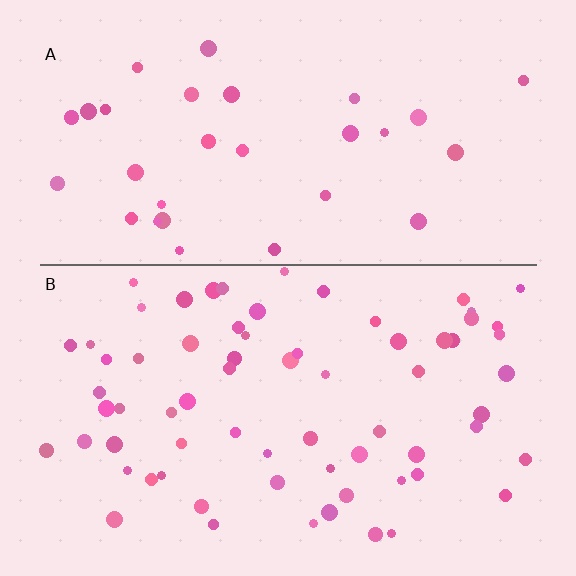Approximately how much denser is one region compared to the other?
Approximately 2.2× — region B over region A.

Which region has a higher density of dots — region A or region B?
B (the bottom).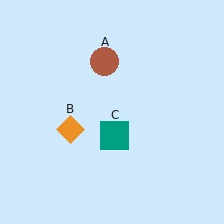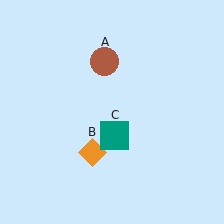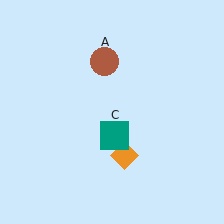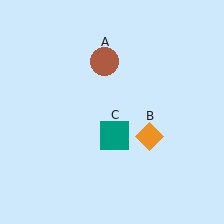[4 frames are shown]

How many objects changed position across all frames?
1 object changed position: orange diamond (object B).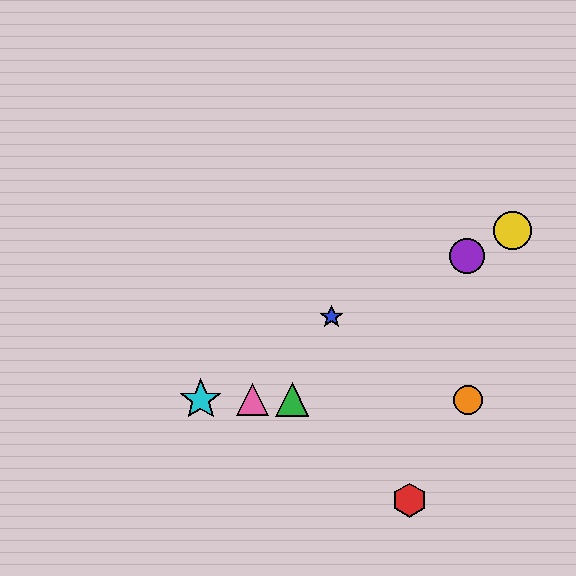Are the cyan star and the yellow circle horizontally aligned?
No, the cyan star is at y≈400 and the yellow circle is at y≈230.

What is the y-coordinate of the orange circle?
The orange circle is at y≈400.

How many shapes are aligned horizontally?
4 shapes (the green triangle, the orange circle, the cyan star, the pink triangle) are aligned horizontally.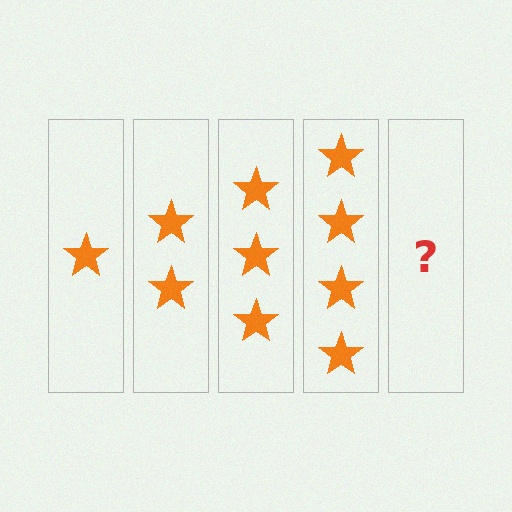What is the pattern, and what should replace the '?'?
The pattern is that each step adds one more star. The '?' should be 5 stars.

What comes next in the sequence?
The next element should be 5 stars.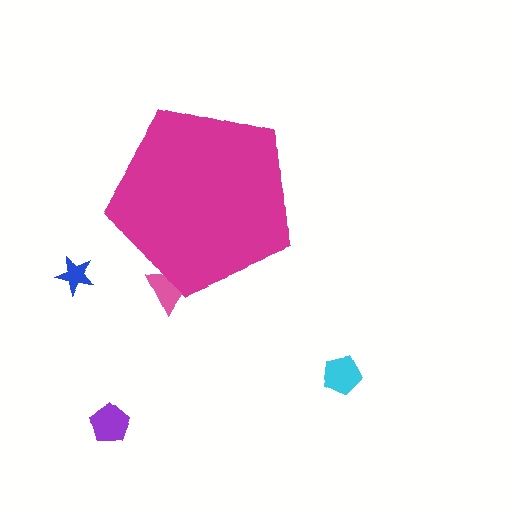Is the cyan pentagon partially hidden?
No, the cyan pentagon is fully visible.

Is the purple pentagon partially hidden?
No, the purple pentagon is fully visible.